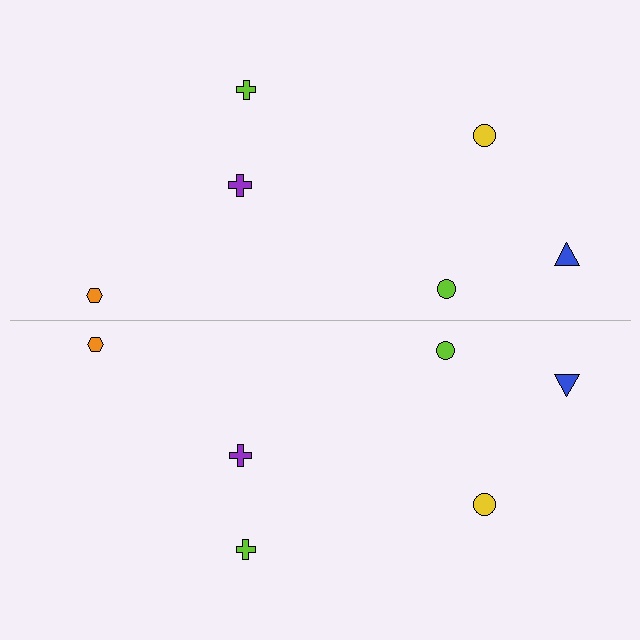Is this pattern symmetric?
Yes, this pattern has bilateral (reflection) symmetry.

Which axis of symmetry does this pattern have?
The pattern has a horizontal axis of symmetry running through the center of the image.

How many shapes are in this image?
There are 12 shapes in this image.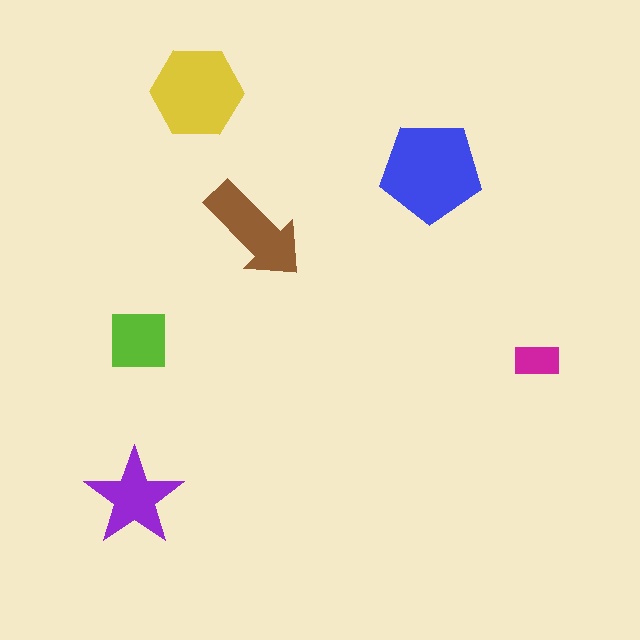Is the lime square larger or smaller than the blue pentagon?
Smaller.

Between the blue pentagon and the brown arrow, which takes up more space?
The blue pentagon.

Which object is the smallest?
The magenta rectangle.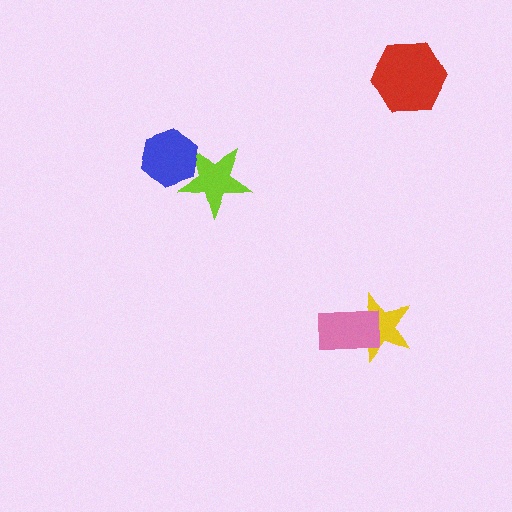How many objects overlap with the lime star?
1 object overlaps with the lime star.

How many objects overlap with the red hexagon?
0 objects overlap with the red hexagon.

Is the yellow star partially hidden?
Yes, it is partially covered by another shape.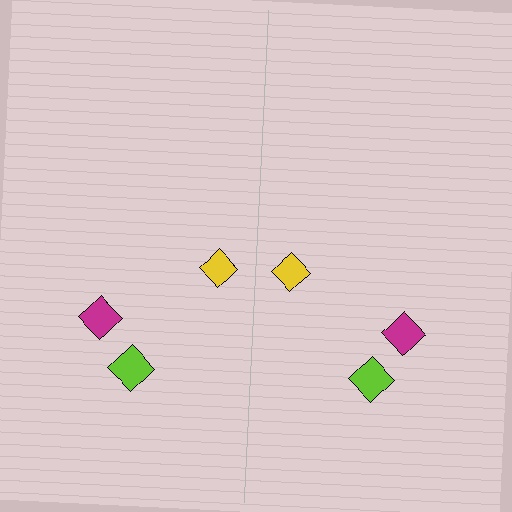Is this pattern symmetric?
Yes, this pattern has bilateral (reflection) symmetry.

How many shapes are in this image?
There are 6 shapes in this image.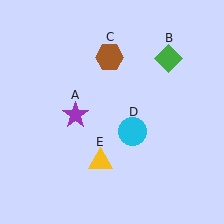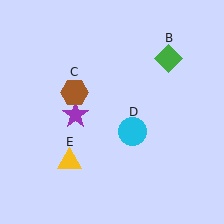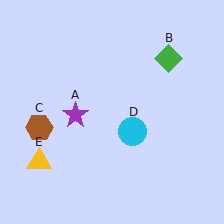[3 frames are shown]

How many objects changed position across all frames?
2 objects changed position: brown hexagon (object C), yellow triangle (object E).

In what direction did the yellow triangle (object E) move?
The yellow triangle (object E) moved left.